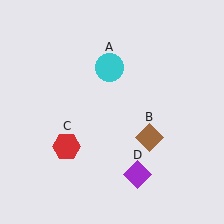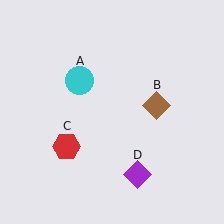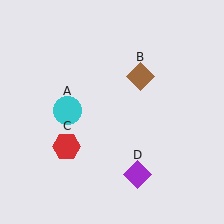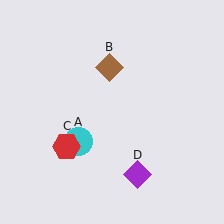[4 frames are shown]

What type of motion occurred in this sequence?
The cyan circle (object A), brown diamond (object B) rotated counterclockwise around the center of the scene.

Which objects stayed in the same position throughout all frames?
Red hexagon (object C) and purple diamond (object D) remained stationary.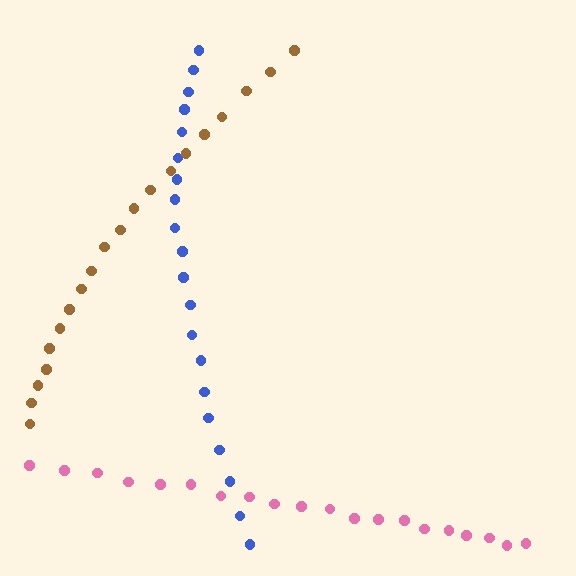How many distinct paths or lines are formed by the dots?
There are 3 distinct paths.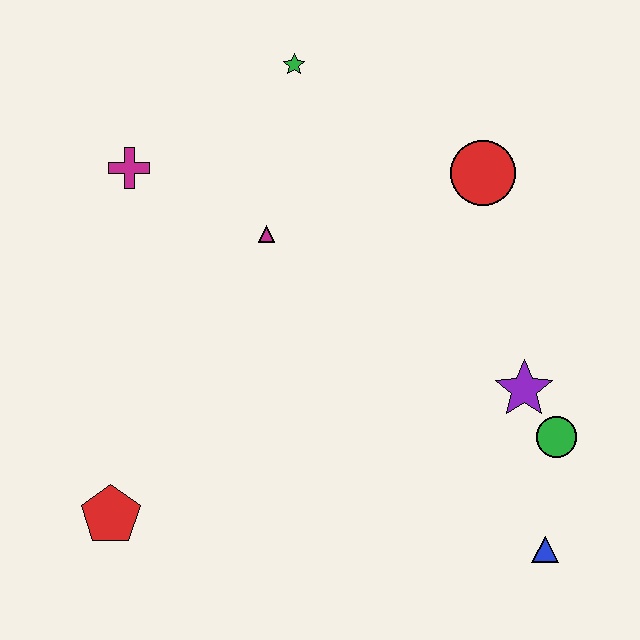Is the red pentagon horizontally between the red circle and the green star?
No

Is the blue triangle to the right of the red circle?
Yes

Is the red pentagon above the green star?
No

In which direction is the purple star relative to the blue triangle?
The purple star is above the blue triangle.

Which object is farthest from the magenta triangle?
The blue triangle is farthest from the magenta triangle.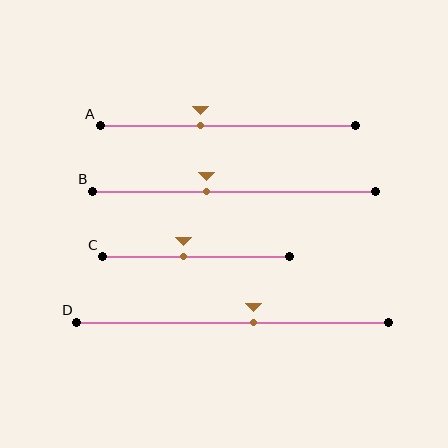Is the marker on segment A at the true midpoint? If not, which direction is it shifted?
No, the marker on segment A is shifted to the left by about 11% of the segment length.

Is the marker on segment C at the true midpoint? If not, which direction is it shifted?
No, the marker on segment C is shifted to the left by about 7% of the segment length.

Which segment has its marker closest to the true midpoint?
Segment D has its marker closest to the true midpoint.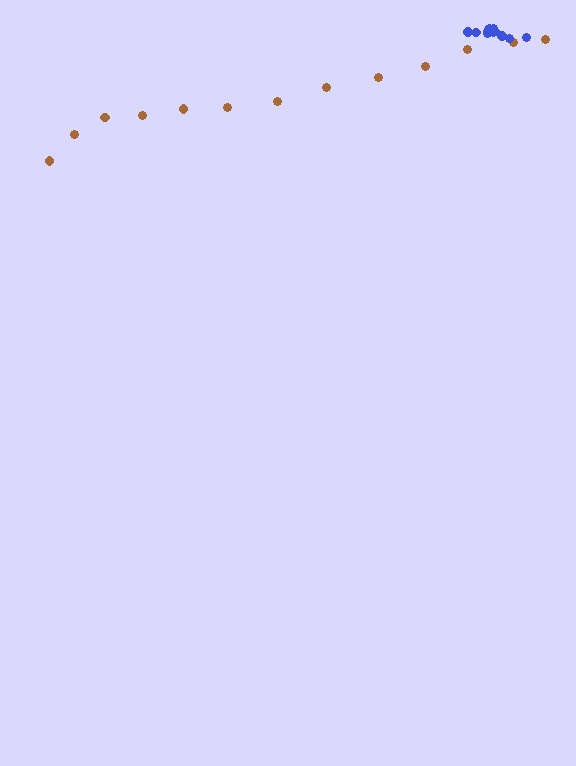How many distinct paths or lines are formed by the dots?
There are 2 distinct paths.